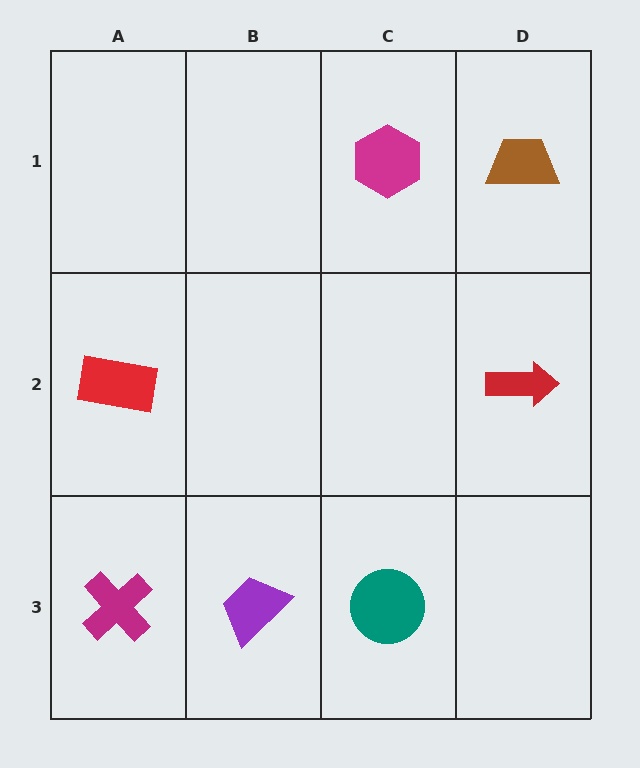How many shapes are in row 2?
2 shapes.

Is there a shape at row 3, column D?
No, that cell is empty.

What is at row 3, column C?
A teal circle.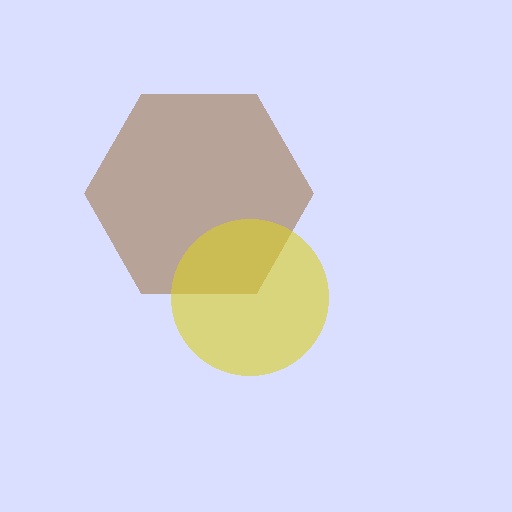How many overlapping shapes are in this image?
There are 2 overlapping shapes in the image.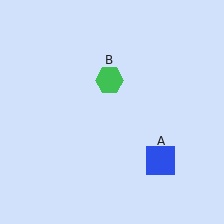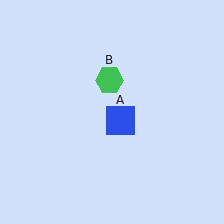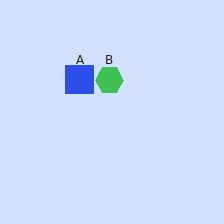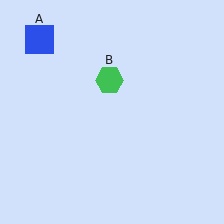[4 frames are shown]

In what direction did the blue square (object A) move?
The blue square (object A) moved up and to the left.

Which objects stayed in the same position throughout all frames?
Green hexagon (object B) remained stationary.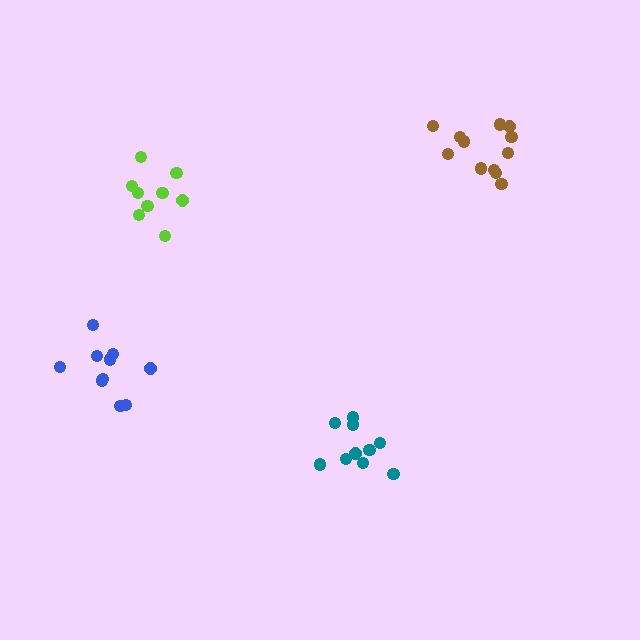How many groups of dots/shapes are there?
There are 4 groups.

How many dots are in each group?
Group 1: 12 dots, Group 2: 10 dots, Group 3: 9 dots, Group 4: 10 dots (41 total).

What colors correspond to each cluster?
The clusters are colored: brown, teal, lime, blue.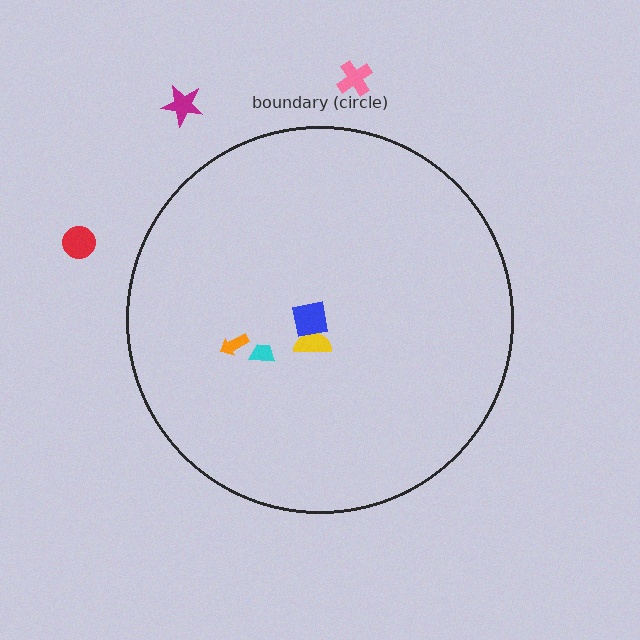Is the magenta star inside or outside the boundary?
Outside.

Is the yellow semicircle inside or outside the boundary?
Inside.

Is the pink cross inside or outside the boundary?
Outside.